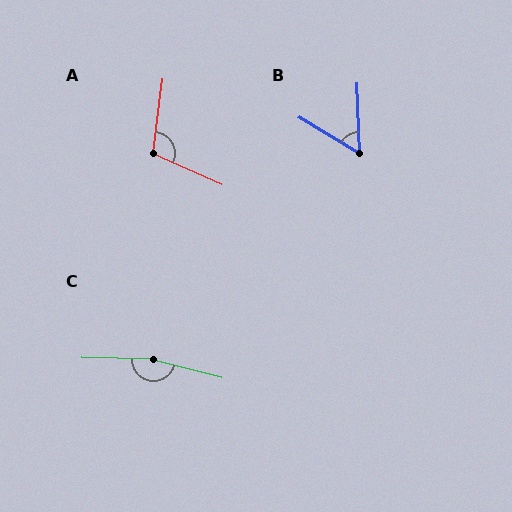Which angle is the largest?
C, at approximately 166 degrees.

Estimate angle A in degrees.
Approximately 107 degrees.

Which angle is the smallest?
B, at approximately 57 degrees.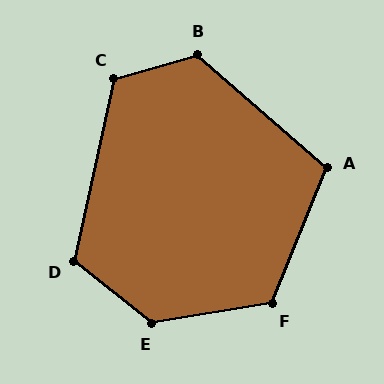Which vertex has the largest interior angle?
E, at approximately 132 degrees.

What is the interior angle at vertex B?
Approximately 123 degrees (obtuse).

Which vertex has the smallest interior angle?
A, at approximately 109 degrees.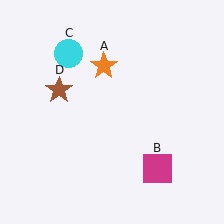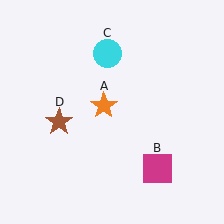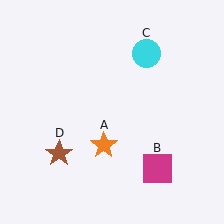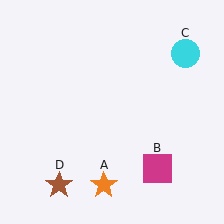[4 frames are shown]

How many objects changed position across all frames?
3 objects changed position: orange star (object A), cyan circle (object C), brown star (object D).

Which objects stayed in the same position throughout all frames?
Magenta square (object B) remained stationary.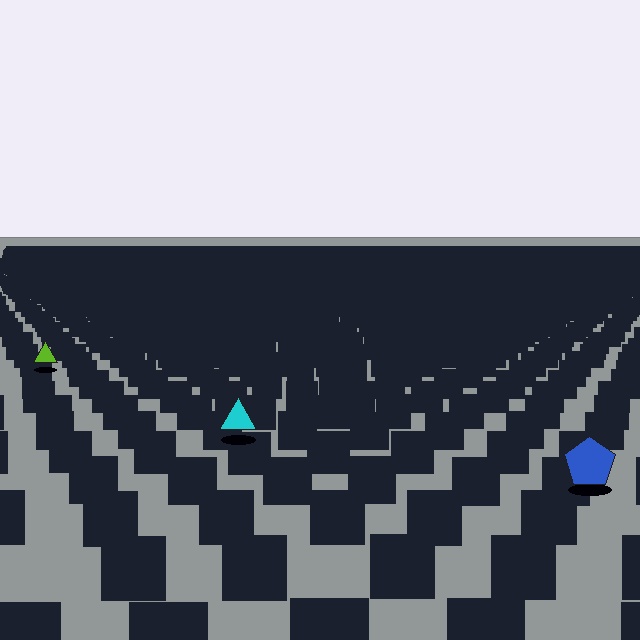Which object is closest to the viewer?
The blue pentagon is closest. The texture marks near it are larger and more spread out.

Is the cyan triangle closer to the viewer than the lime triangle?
Yes. The cyan triangle is closer — you can tell from the texture gradient: the ground texture is coarser near it.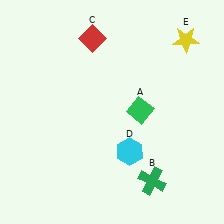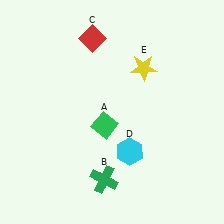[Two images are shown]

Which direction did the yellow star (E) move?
The yellow star (E) moved left.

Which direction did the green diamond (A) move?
The green diamond (A) moved left.